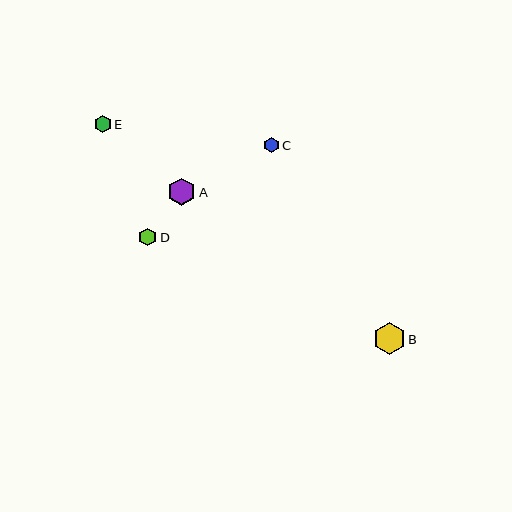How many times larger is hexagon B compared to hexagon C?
Hexagon B is approximately 2.0 times the size of hexagon C.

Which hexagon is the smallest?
Hexagon C is the smallest with a size of approximately 16 pixels.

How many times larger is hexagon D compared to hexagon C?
Hexagon D is approximately 1.2 times the size of hexagon C.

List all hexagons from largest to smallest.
From largest to smallest: B, A, D, E, C.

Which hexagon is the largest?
Hexagon B is the largest with a size of approximately 32 pixels.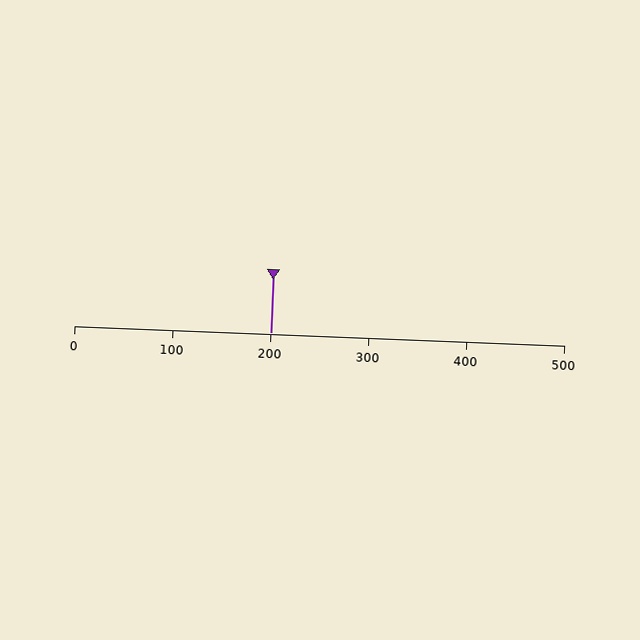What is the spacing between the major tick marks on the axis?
The major ticks are spaced 100 apart.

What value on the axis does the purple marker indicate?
The marker indicates approximately 200.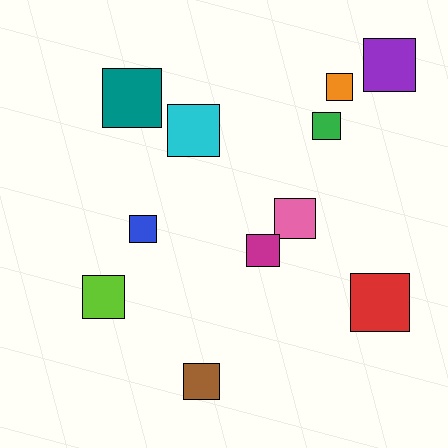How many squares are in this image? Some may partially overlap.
There are 11 squares.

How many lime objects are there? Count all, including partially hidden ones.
There is 1 lime object.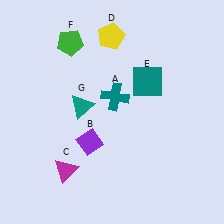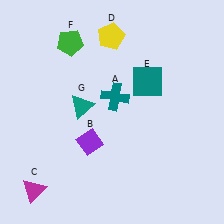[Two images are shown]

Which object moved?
The magenta triangle (C) moved left.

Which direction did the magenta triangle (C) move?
The magenta triangle (C) moved left.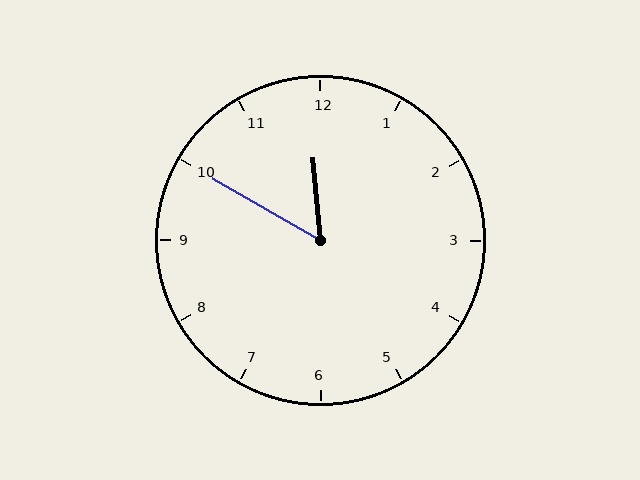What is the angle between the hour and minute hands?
Approximately 55 degrees.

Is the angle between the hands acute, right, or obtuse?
It is acute.